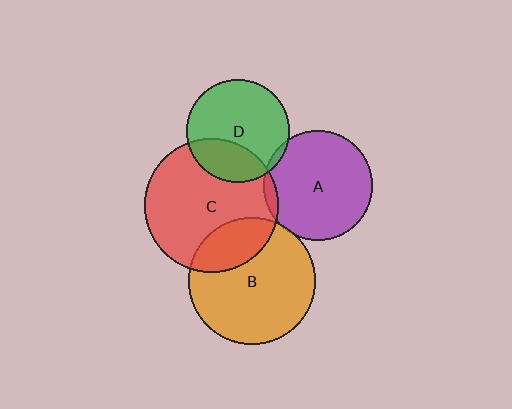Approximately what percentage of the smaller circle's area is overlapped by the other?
Approximately 5%.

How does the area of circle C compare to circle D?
Approximately 1.7 times.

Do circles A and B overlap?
Yes.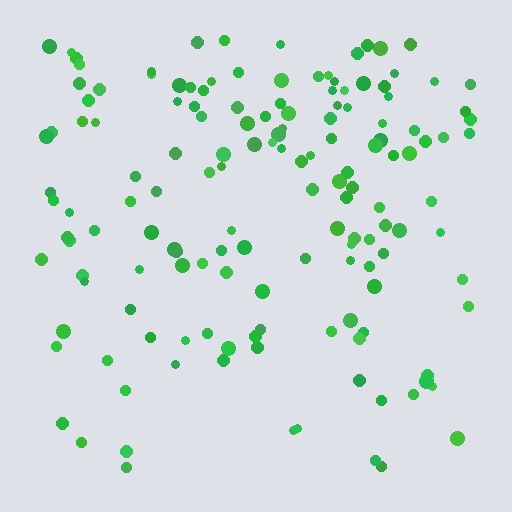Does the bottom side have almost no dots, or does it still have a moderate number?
Still a moderate number, just noticeably fewer than the top.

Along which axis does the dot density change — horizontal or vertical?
Vertical.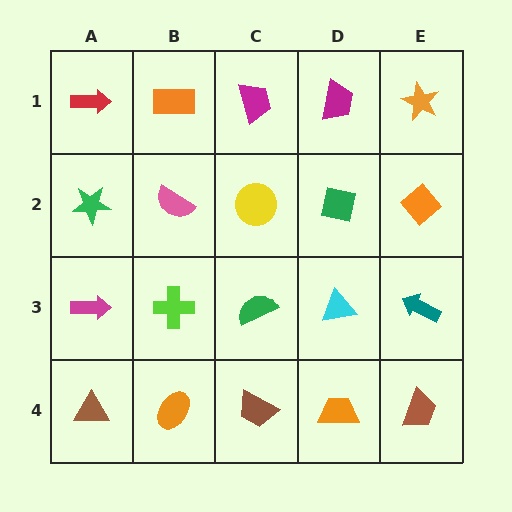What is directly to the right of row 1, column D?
An orange star.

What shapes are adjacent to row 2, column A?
A red arrow (row 1, column A), a magenta arrow (row 3, column A), a pink semicircle (row 2, column B).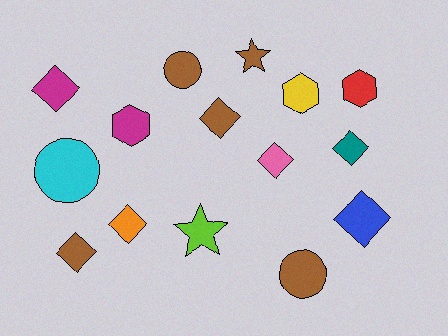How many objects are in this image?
There are 15 objects.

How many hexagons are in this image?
There are 3 hexagons.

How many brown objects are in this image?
There are 5 brown objects.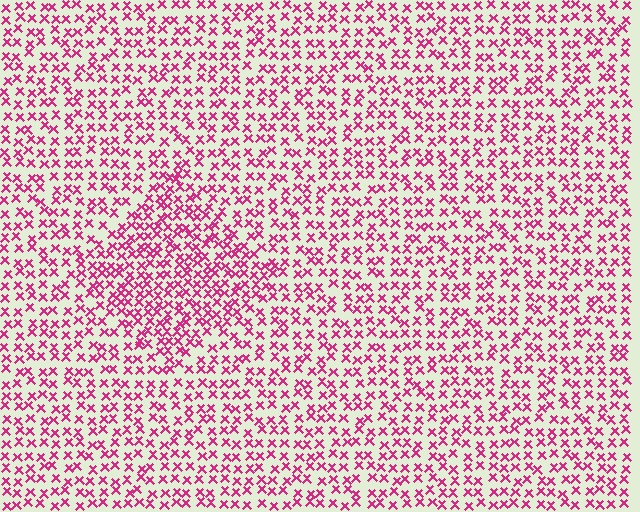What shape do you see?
I see a diamond.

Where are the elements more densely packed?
The elements are more densely packed inside the diamond boundary.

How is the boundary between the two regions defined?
The boundary is defined by a change in element density (approximately 1.6x ratio). All elements are the same color, size, and shape.